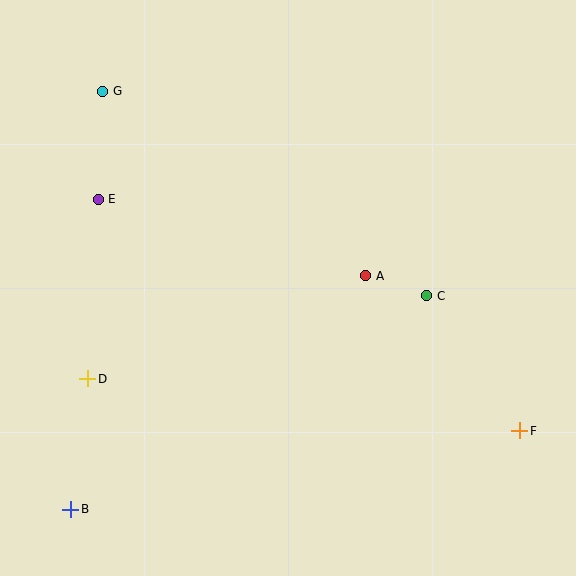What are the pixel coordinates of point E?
Point E is at (98, 199).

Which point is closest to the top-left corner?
Point G is closest to the top-left corner.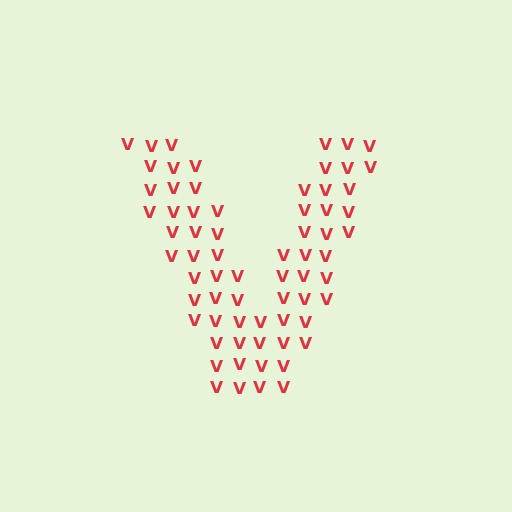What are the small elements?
The small elements are letter V's.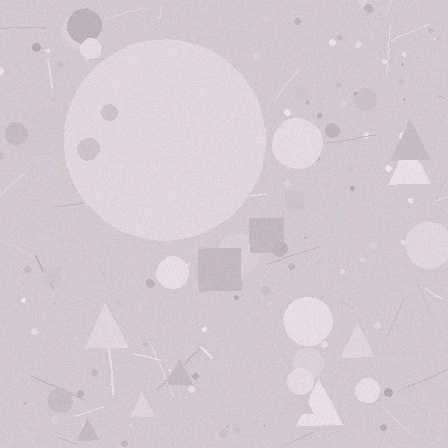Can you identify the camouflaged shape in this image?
The camouflaged shape is a circle.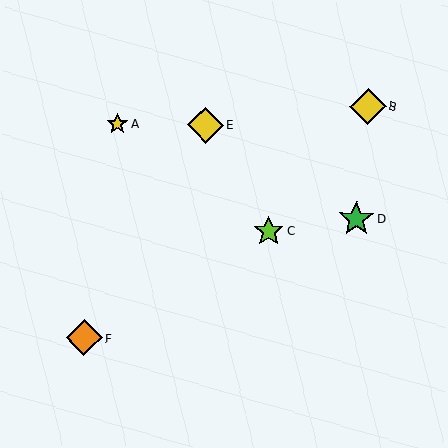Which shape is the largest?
The yellow diamond (labeled E) is the largest.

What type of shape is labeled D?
Shape D is a green star.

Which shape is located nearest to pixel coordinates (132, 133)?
The yellow star (labeled A) at (117, 124) is nearest to that location.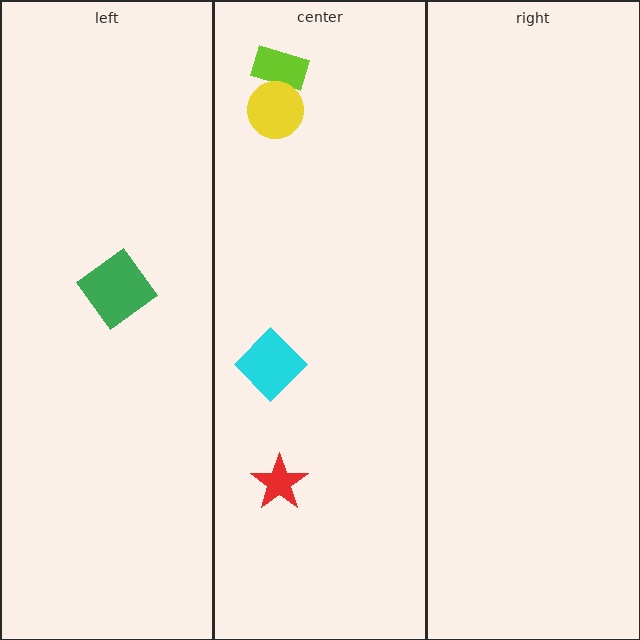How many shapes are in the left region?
1.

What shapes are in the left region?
The green diamond.